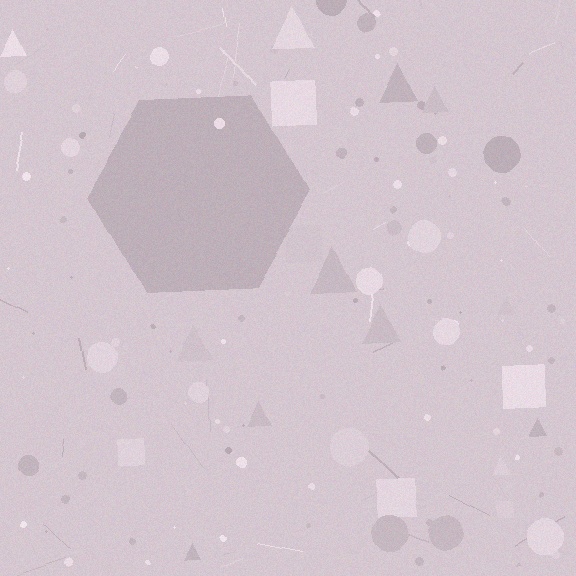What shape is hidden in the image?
A hexagon is hidden in the image.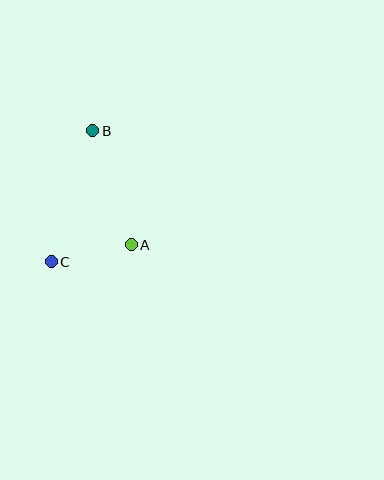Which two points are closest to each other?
Points A and C are closest to each other.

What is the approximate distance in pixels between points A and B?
The distance between A and B is approximately 121 pixels.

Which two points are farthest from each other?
Points B and C are farthest from each other.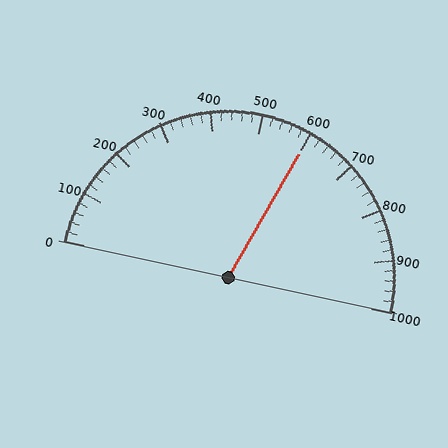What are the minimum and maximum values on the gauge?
The gauge ranges from 0 to 1000.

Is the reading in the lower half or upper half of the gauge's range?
The reading is in the upper half of the range (0 to 1000).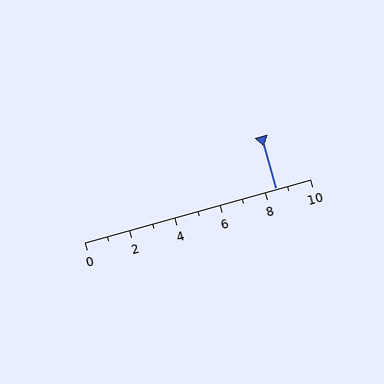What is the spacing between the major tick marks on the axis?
The major ticks are spaced 2 apart.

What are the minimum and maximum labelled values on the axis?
The axis runs from 0 to 10.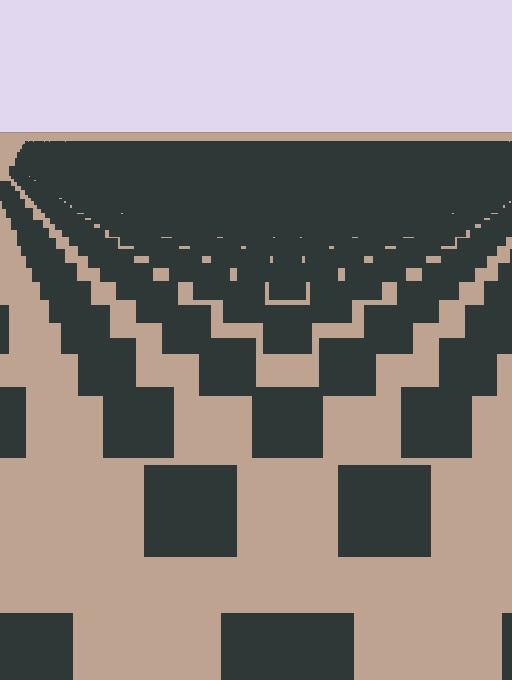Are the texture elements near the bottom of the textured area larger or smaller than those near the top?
Larger. Near the bottom, elements are closer to the viewer and appear at a bigger on-screen size.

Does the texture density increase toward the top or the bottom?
Density increases toward the top.